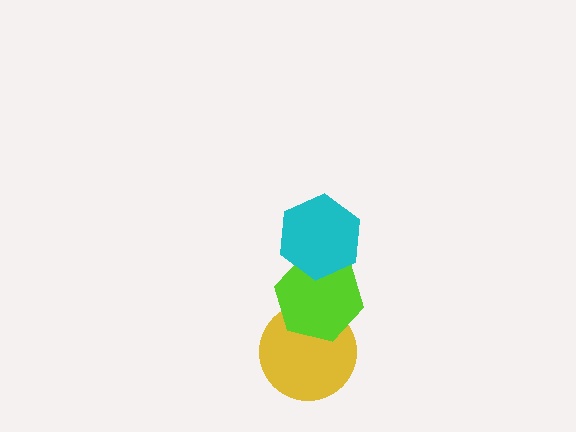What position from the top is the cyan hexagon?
The cyan hexagon is 1st from the top.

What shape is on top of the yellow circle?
The lime hexagon is on top of the yellow circle.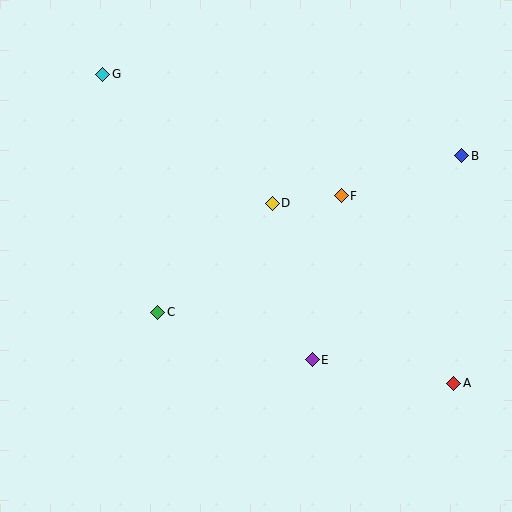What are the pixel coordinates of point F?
Point F is at (341, 196).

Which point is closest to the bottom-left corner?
Point C is closest to the bottom-left corner.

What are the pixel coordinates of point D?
Point D is at (272, 203).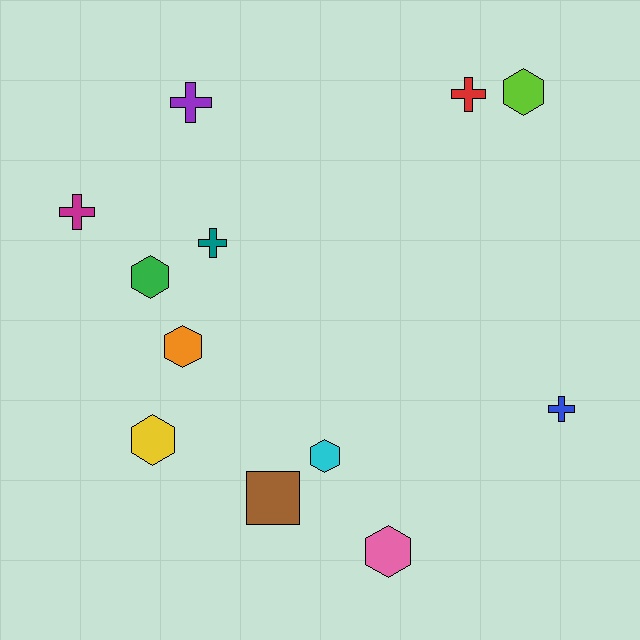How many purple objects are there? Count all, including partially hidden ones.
There is 1 purple object.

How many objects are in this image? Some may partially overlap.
There are 12 objects.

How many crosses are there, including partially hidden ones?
There are 5 crosses.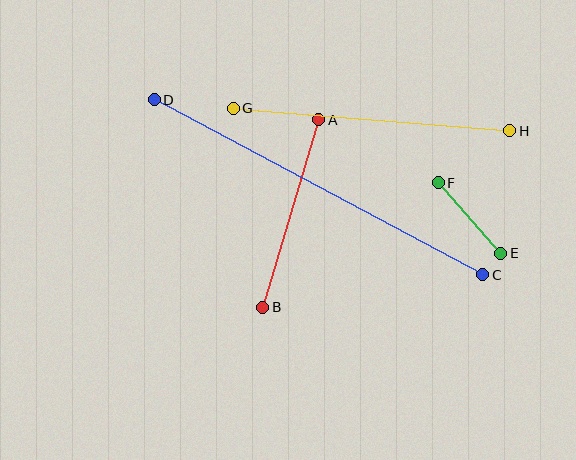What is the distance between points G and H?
The distance is approximately 277 pixels.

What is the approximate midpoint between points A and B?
The midpoint is at approximately (291, 213) pixels.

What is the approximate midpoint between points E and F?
The midpoint is at approximately (470, 218) pixels.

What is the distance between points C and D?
The distance is approximately 372 pixels.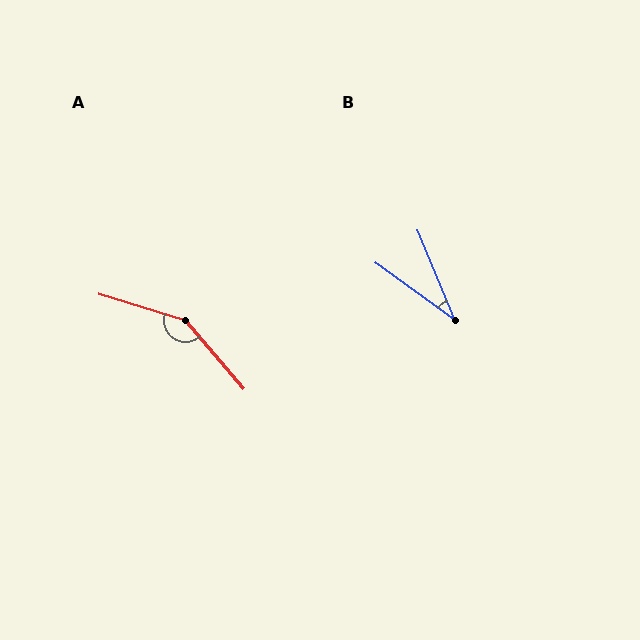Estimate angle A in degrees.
Approximately 147 degrees.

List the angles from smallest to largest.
B (32°), A (147°).